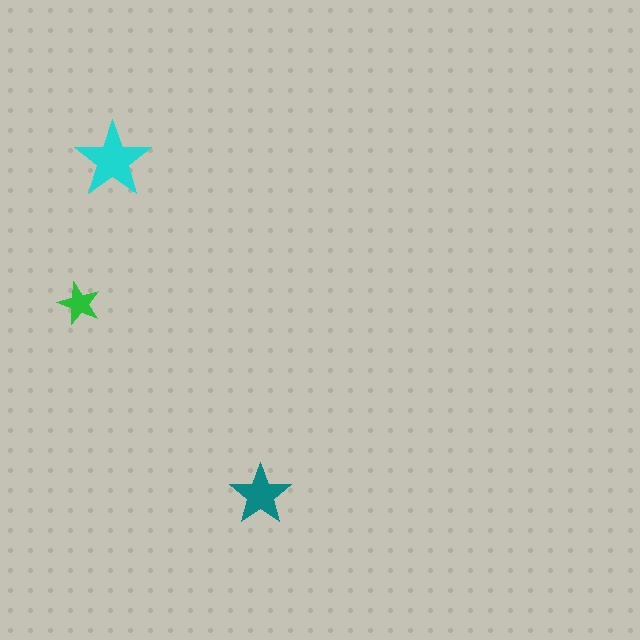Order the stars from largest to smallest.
the cyan one, the teal one, the green one.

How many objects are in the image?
There are 3 objects in the image.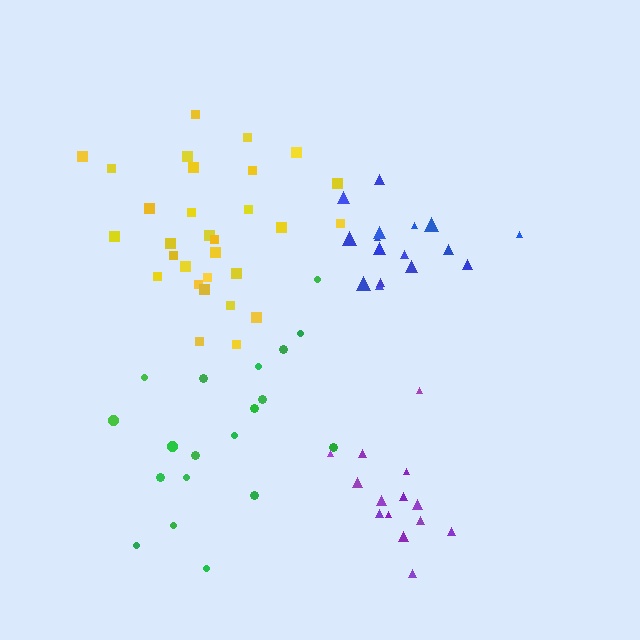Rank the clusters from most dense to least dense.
purple, yellow, blue, green.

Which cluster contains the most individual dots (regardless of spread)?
Yellow (30).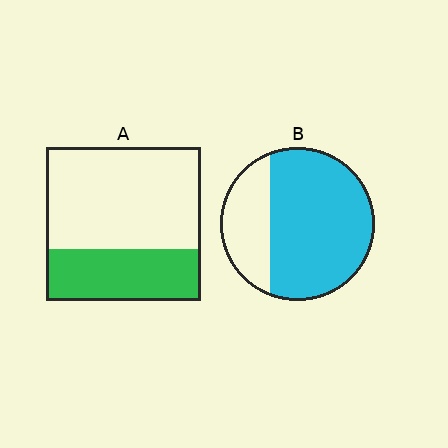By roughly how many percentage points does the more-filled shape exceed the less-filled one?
By roughly 40 percentage points (B over A).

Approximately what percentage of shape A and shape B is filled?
A is approximately 35% and B is approximately 70%.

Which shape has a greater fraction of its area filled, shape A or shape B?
Shape B.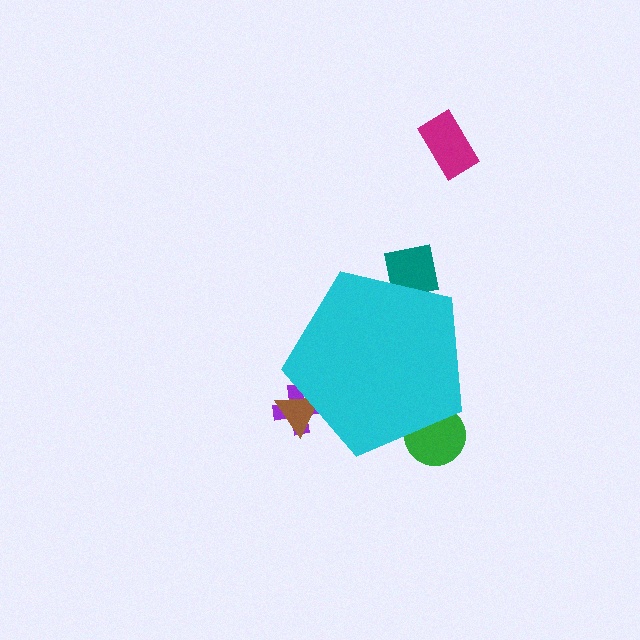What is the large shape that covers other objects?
A cyan pentagon.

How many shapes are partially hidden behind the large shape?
4 shapes are partially hidden.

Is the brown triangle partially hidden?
Yes, the brown triangle is partially hidden behind the cyan pentagon.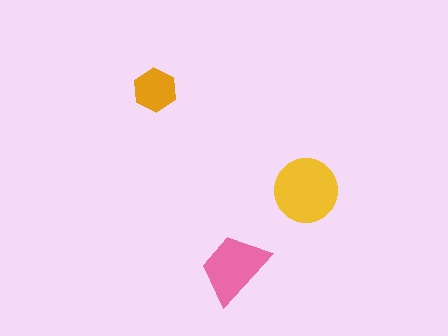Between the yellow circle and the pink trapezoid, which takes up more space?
The yellow circle.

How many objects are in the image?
There are 3 objects in the image.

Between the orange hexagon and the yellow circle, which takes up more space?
The yellow circle.